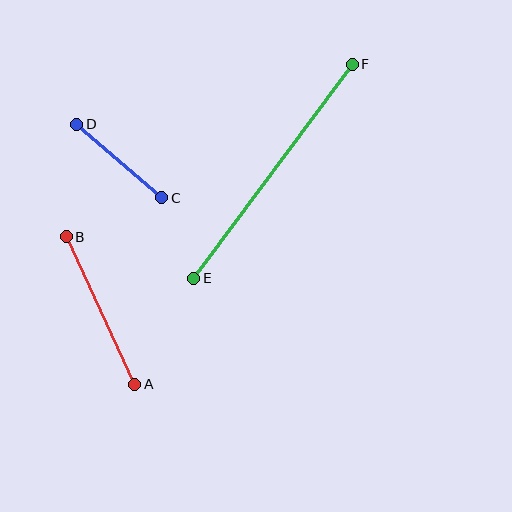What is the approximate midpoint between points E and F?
The midpoint is at approximately (273, 171) pixels.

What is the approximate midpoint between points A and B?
The midpoint is at approximately (101, 311) pixels.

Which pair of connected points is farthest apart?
Points E and F are farthest apart.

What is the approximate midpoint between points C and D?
The midpoint is at approximately (119, 161) pixels.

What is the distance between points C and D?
The distance is approximately 112 pixels.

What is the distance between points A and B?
The distance is approximately 163 pixels.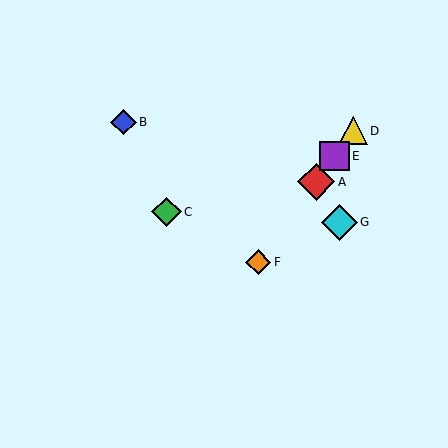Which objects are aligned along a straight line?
Objects A, D, E, F are aligned along a straight line.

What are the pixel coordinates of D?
Object D is at (353, 131).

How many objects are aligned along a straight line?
4 objects (A, D, E, F) are aligned along a straight line.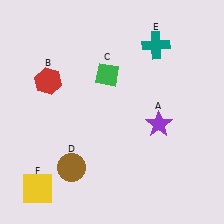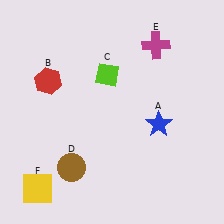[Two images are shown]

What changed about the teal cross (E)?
In Image 1, E is teal. In Image 2, it changed to magenta.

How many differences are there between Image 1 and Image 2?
There are 3 differences between the two images.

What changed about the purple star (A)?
In Image 1, A is purple. In Image 2, it changed to blue.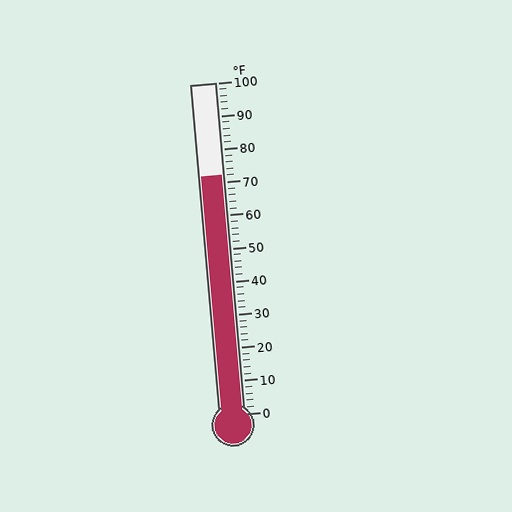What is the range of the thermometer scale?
The thermometer scale ranges from 0°F to 100°F.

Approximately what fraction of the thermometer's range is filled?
The thermometer is filled to approximately 70% of its range.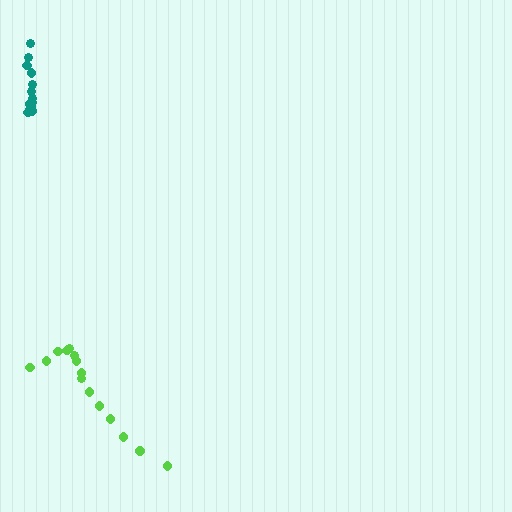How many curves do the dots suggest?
There are 2 distinct paths.